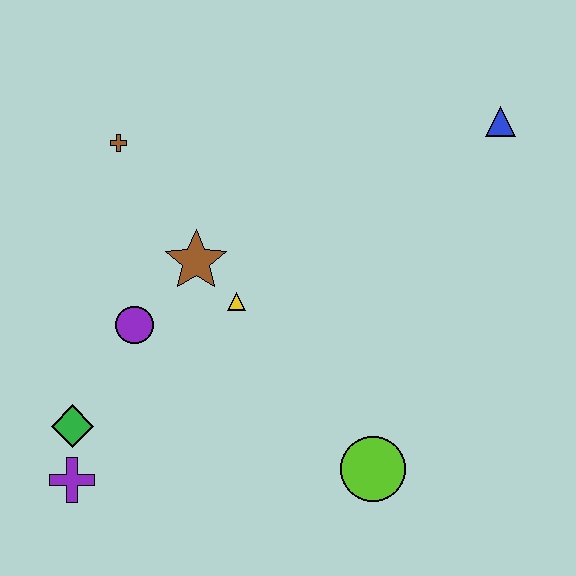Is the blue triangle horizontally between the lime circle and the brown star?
No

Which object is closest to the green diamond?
The purple cross is closest to the green diamond.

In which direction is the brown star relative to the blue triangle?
The brown star is to the left of the blue triangle.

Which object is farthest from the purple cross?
The blue triangle is farthest from the purple cross.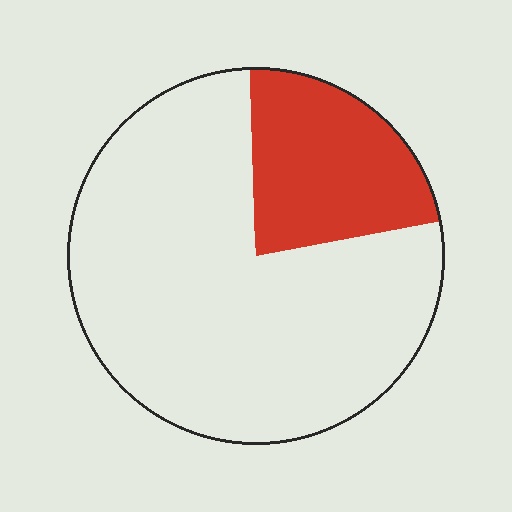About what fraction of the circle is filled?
About one quarter (1/4).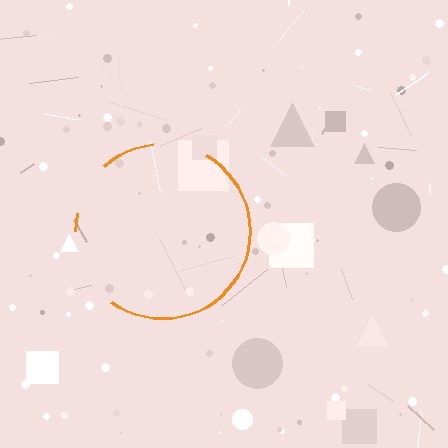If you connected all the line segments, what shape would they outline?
They would outline a circle.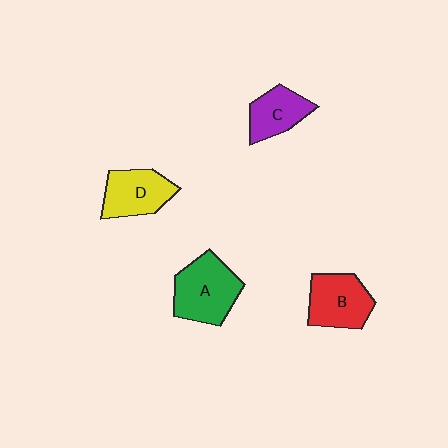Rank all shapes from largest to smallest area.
From largest to smallest: A (green), B (red), D (yellow), C (purple).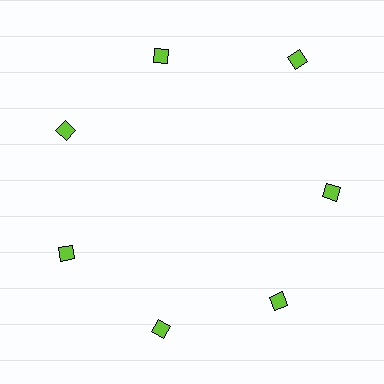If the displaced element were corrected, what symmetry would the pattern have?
It would have 7-fold rotational symmetry — the pattern would map onto itself every 51 degrees.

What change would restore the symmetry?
The symmetry would be restored by moving it inward, back onto the ring so that all 7 diamonds sit at equal angles and equal distance from the center.